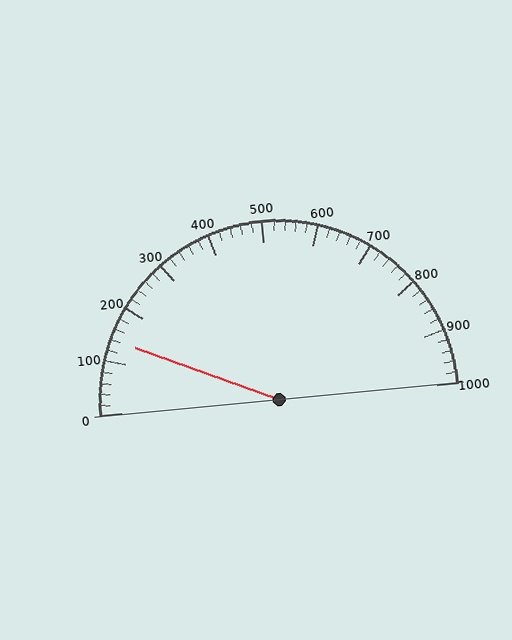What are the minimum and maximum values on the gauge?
The gauge ranges from 0 to 1000.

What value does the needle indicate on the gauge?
The needle indicates approximately 140.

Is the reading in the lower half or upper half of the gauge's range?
The reading is in the lower half of the range (0 to 1000).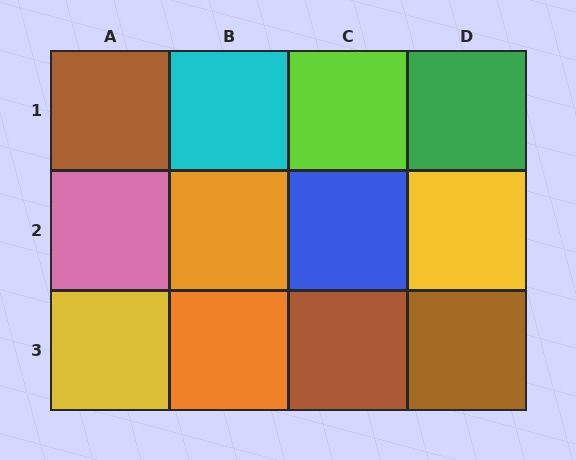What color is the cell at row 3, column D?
Brown.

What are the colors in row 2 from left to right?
Pink, orange, blue, yellow.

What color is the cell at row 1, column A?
Brown.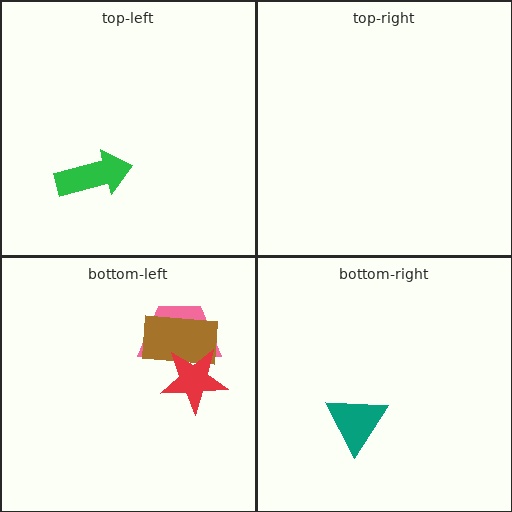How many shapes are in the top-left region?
1.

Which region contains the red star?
The bottom-left region.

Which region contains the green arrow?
The top-left region.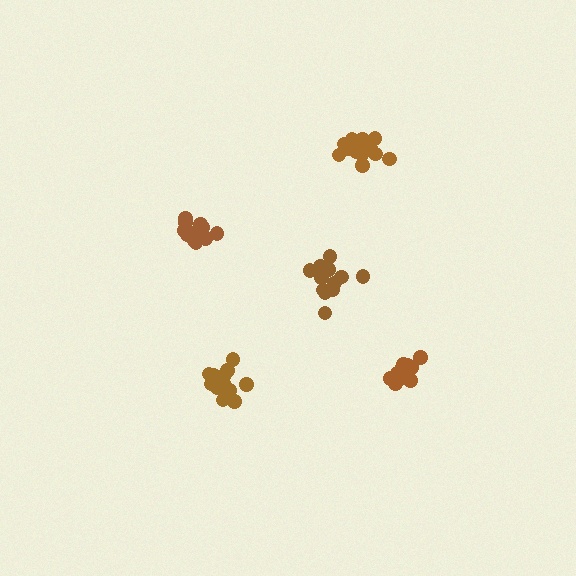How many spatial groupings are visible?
There are 5 spatial groupings.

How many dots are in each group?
Group 1: 14 dots, Group 2: 13 dots, Group 3: 12 dots, Group 4: 15 dots, Group 5: 14 dots (68 total).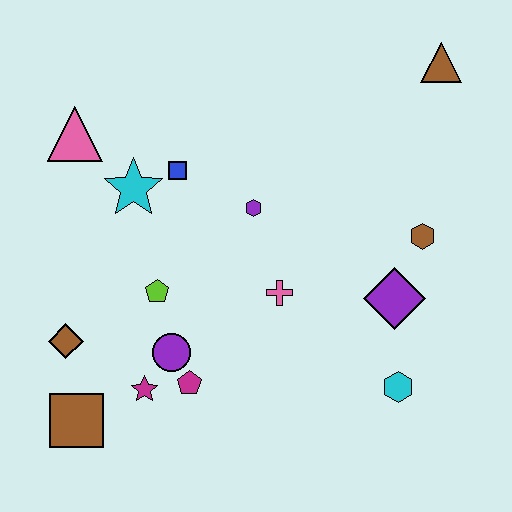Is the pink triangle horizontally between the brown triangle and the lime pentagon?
No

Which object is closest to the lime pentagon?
The purple circle is closest to the lime pentagon.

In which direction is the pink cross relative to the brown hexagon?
The pink cross is to the left of the brown hexagon.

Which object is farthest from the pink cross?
The brown triangle is farthest from the pink cross.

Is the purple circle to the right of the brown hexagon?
No